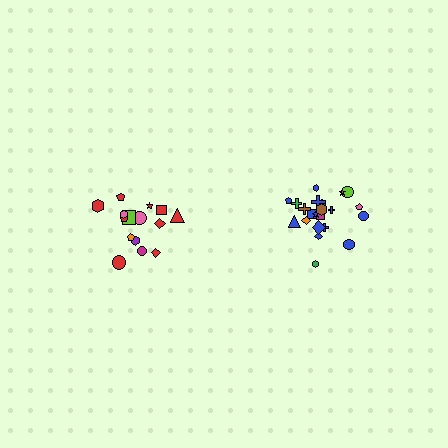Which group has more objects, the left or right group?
The right group.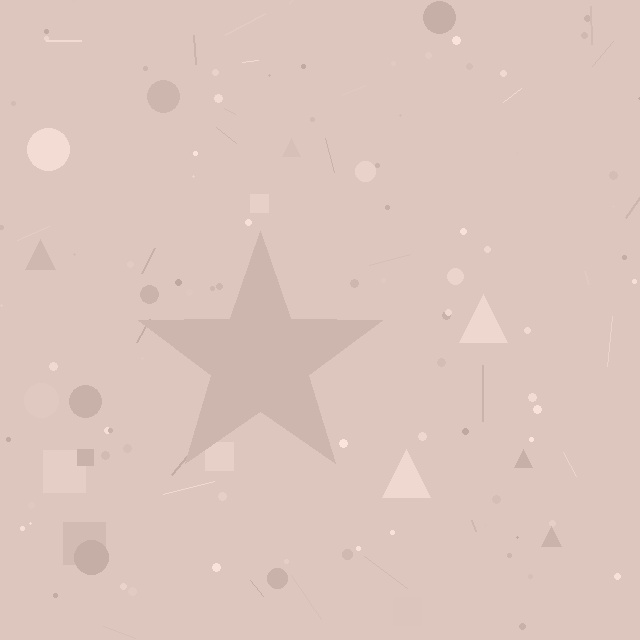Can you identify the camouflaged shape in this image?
The camouflaged shape is a star.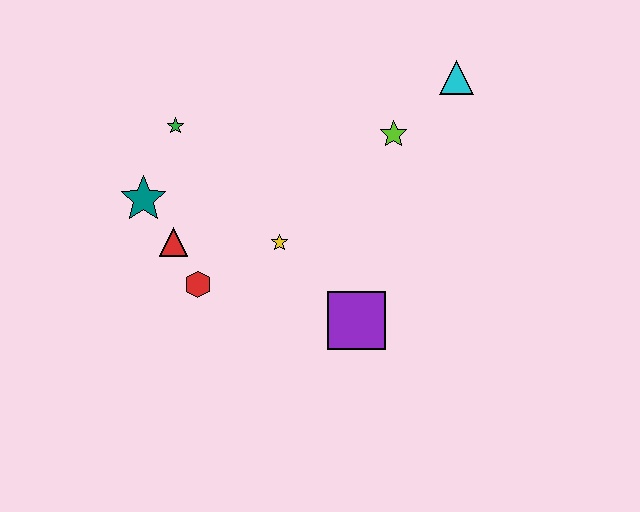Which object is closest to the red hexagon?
The red triangle is closest to the red hexagon.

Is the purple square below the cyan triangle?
Yes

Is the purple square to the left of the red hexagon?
No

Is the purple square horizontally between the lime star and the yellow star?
Yes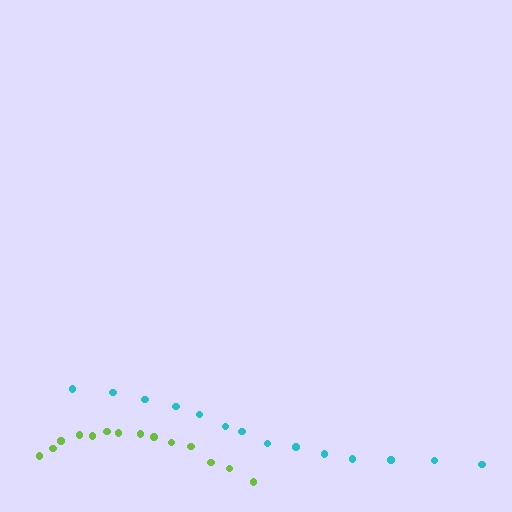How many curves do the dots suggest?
There are 2 distinct paths.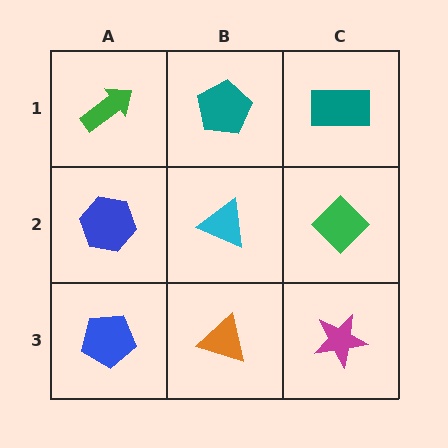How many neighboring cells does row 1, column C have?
2.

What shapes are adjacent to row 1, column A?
A blue hexagon (row 2, column A), a teal pentagon (row 1, column B).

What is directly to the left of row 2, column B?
A blue hexagon.